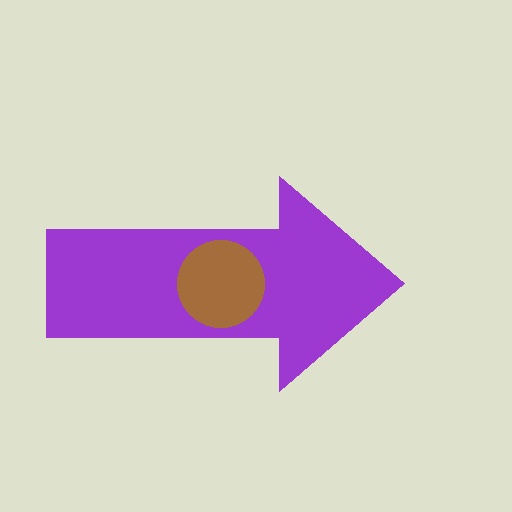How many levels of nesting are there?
2.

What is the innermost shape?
The brown circle.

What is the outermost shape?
The purple arrow.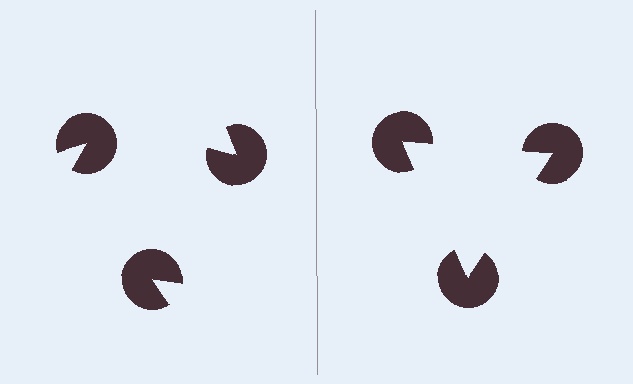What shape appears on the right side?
An illusory triangle.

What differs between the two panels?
The pac-man discs are positioned identically on both sides; only the wedge orientations differ. On the right they align to a triangle; on the left they are misaligned.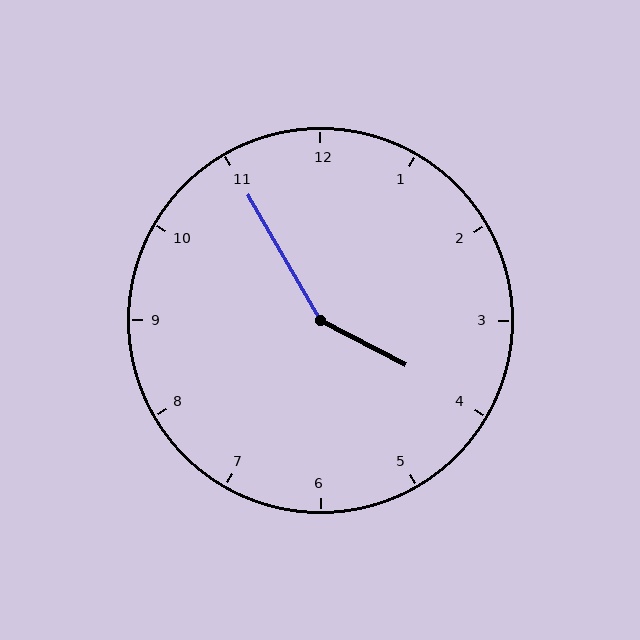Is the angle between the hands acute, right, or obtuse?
It is obtuse.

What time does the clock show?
3:55.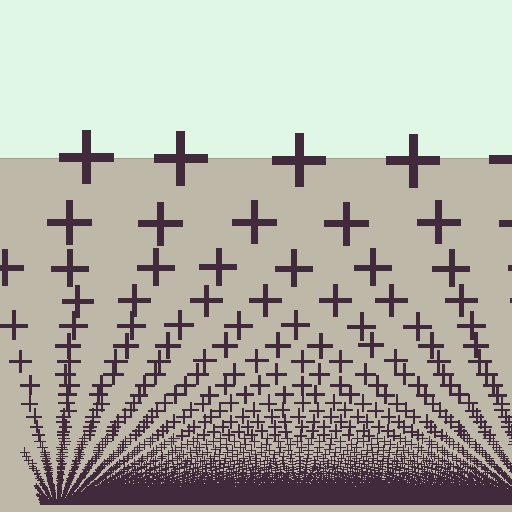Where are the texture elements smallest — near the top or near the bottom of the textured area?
Near the bottom.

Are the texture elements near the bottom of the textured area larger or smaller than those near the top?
Smaller. The gradient is inverted — elements near the bottom are smaller and denser.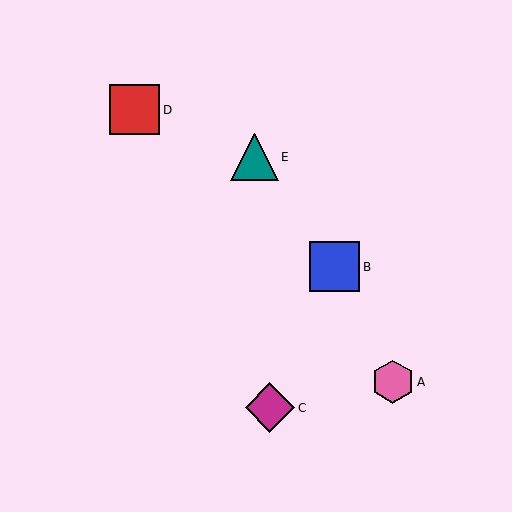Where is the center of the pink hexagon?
The center of the pink hexagon is at (393, 382).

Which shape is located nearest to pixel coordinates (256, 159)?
The teal triangle (labeled E) at (254, 157) is nearest to that location.